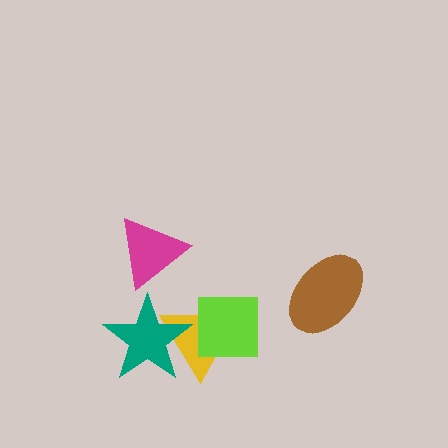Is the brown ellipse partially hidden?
No, no other shape covers it.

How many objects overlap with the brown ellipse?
0 objects overlap with the brown ellipse.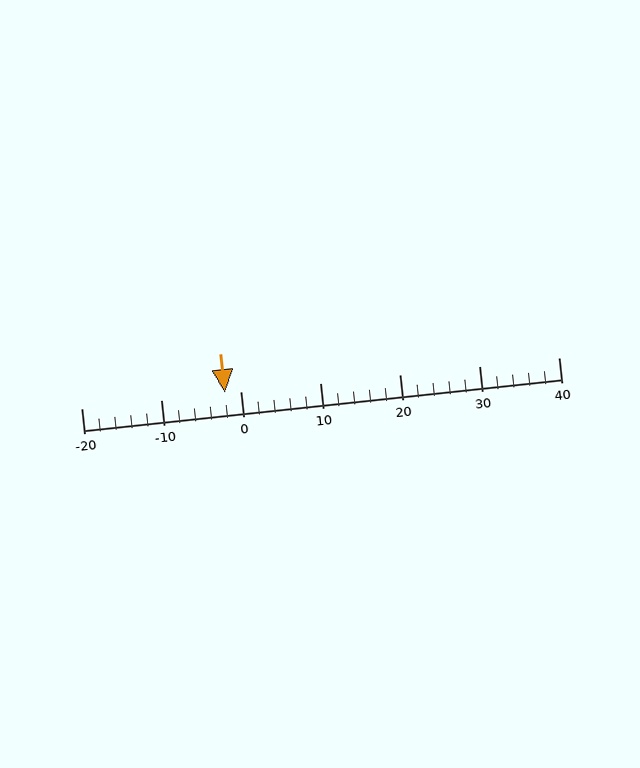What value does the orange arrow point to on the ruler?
The orange arrow points to approximately -2.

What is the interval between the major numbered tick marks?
The major tick marks are spaced 10 units apart.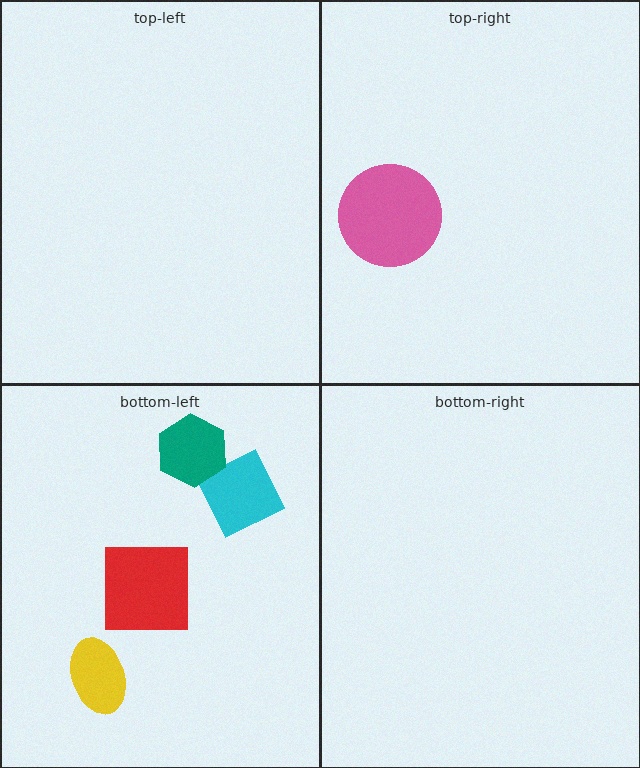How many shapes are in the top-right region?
1.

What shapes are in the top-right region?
The pink circle.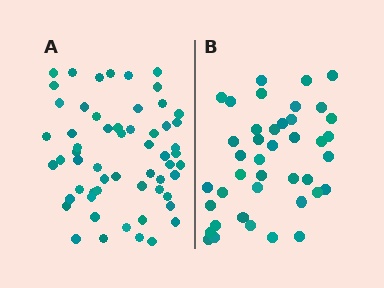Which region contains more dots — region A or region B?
Region A (the left region) has more dots.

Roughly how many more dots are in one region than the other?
Region A has approximately 15 more dots than region B.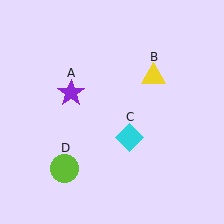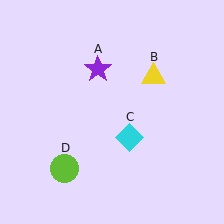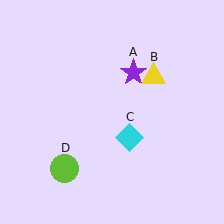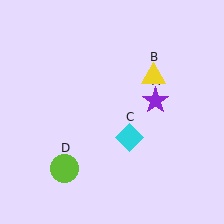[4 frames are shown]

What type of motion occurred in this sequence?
The purple star (object A) rotated clockwise around the center of the scene.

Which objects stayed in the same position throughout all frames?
Yellow triangle (object B) and cyan diamond (object C) and lime circle (object D) remained stationary.